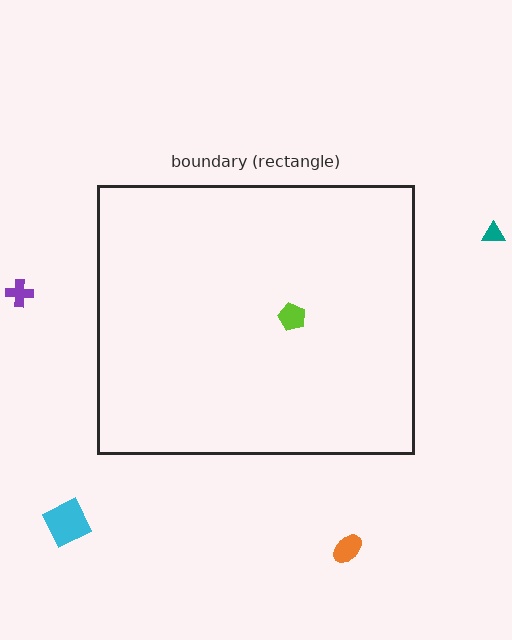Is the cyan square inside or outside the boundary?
Outside.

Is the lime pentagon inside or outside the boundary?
Inside.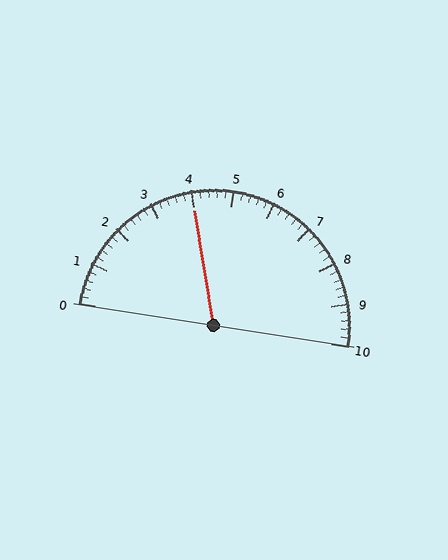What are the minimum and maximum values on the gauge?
The gauge ranges from 0 to 10.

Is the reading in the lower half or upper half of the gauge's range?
The reading is in the lower half of the range (0 to 10).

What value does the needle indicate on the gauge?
The needle indicates approximately 4.0.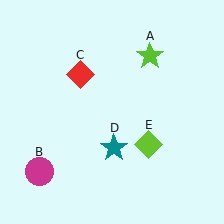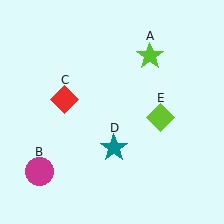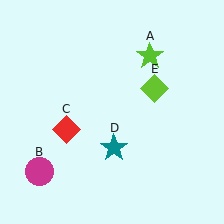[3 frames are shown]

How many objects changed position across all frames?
2 objects changed position: red diamond (object C), lime diamond (object E).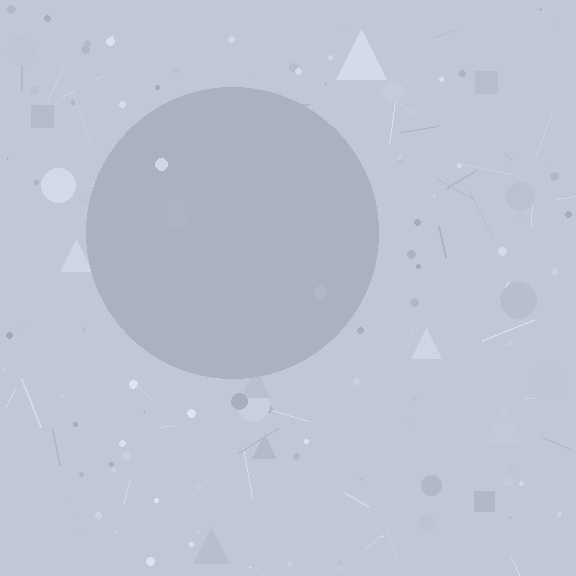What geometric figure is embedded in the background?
A circle is embedded in the background.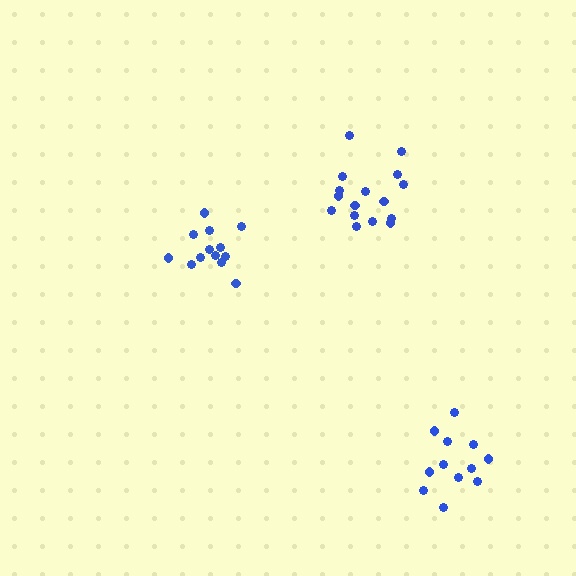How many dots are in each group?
Group 1: 16 dots, Group 2: 13 dots, Group 3: 12 dots (41 total).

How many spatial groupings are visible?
There are 3 spatial groupings.